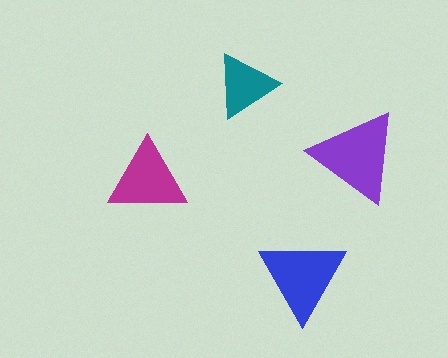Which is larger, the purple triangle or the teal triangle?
The purple one.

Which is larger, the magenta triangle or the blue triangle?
The blue one.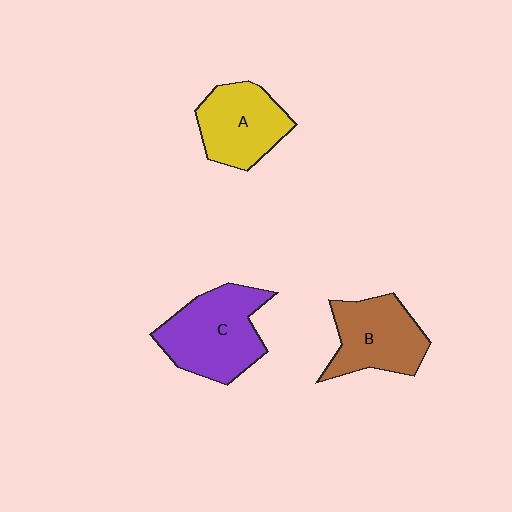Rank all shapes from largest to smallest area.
From largest to smallest: C (purple), B (brown), A (yellow).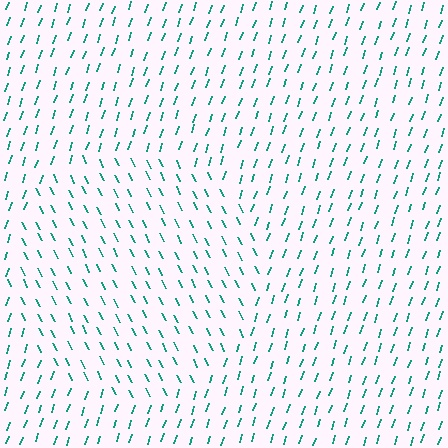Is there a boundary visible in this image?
Yes, there is a texture boundary formed by a change in line orientation.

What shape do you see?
I see a circle.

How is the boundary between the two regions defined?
The boundary is defined purely by a change in line orientation (approximately 45 degrees difference). All lines are the same color and thickness.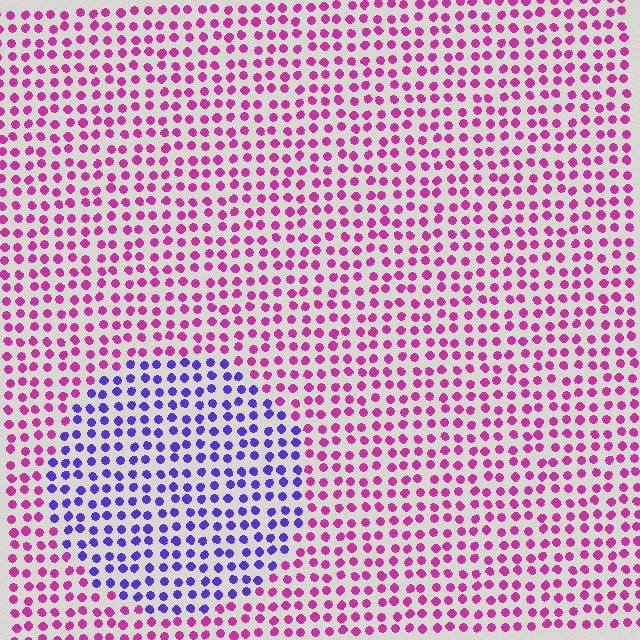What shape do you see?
I see a circle.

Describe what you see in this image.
The image is filled with small magenta elements in a uniform arrangement. A circle-shaped region is visible where the elements are tinted to a slightly different hue, forming a subtle color boundary.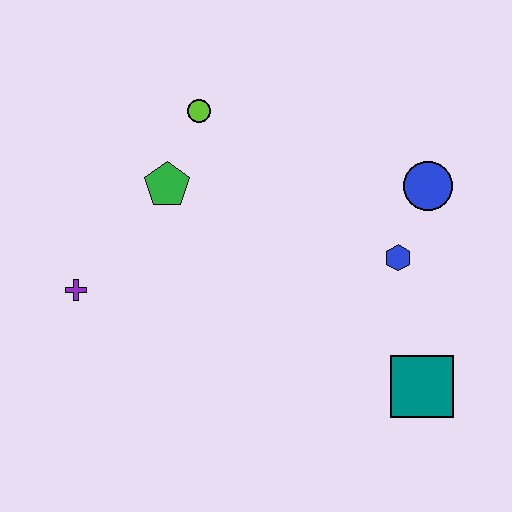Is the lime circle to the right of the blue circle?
No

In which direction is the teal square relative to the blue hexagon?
The teal square is below the blue hexagon.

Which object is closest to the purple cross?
The green pentagon is closest to the purple cross.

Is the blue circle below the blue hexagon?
No